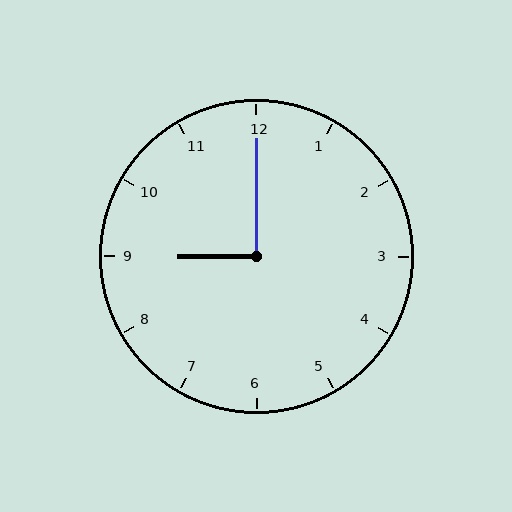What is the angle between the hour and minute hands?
Approximately 90 degrees.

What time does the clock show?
9:00.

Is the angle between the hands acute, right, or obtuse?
It is right.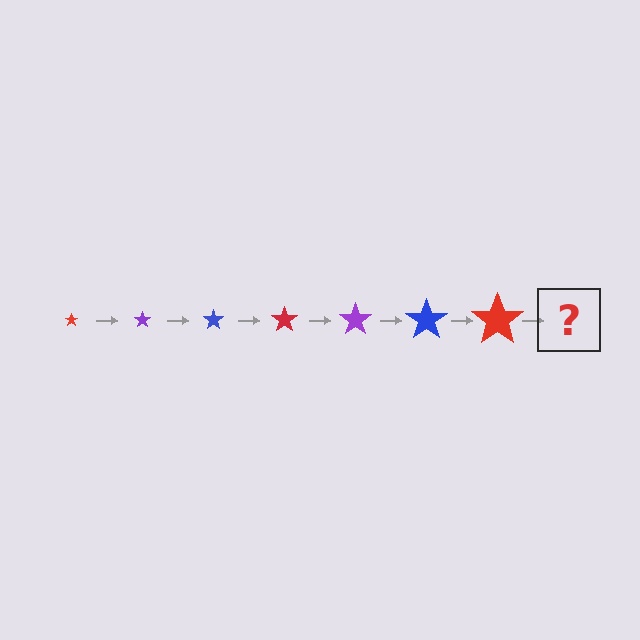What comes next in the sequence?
The next element should be a purple star, larger than the previous one.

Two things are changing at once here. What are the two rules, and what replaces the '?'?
The two rules are that the star grows larger each step and the color cycles through red, purple, and blue. The '?' should be a purple star, larger than the previous one.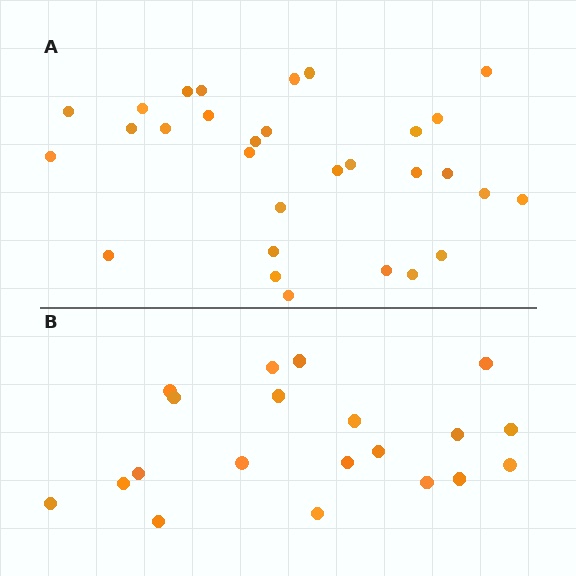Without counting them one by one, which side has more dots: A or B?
Region A (the top region) has more dots.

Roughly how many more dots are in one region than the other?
Region A has roughly 10 or so more dots than region B.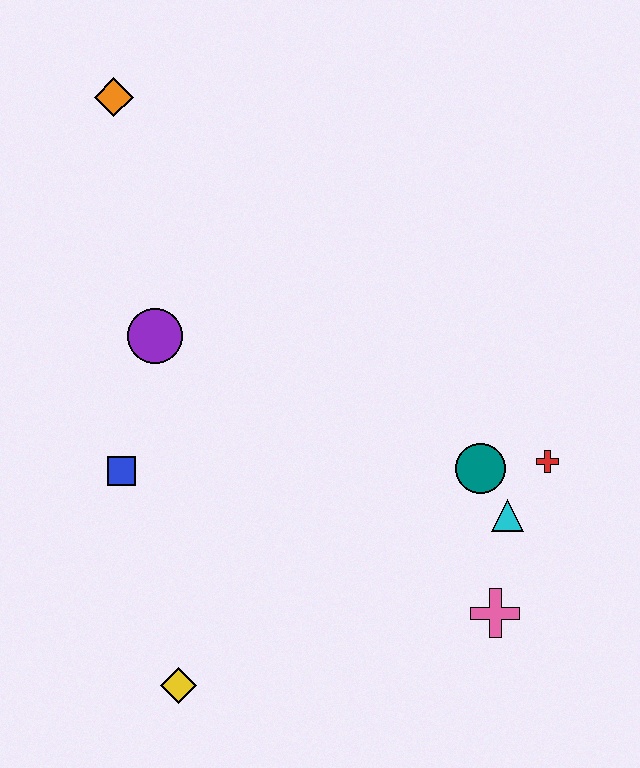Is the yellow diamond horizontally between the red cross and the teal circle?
No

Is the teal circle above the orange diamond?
No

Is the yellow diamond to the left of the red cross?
Yes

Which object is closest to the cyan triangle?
The teal circle is closest to the cyan triangle.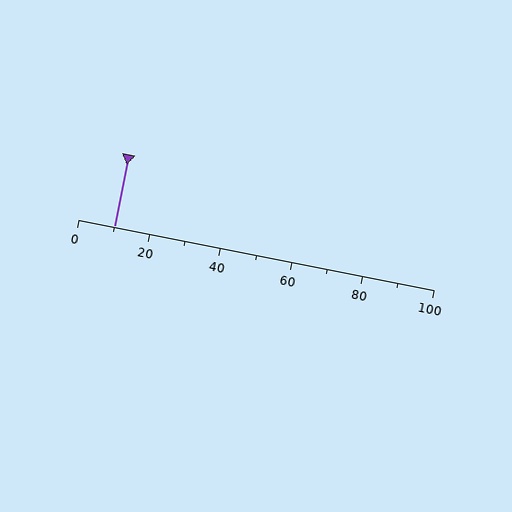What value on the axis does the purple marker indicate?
The marker indicates approximately 10.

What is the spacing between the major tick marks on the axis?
The major ticks are spaced 20 apart.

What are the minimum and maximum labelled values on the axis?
The axis runs from 0 to 100.